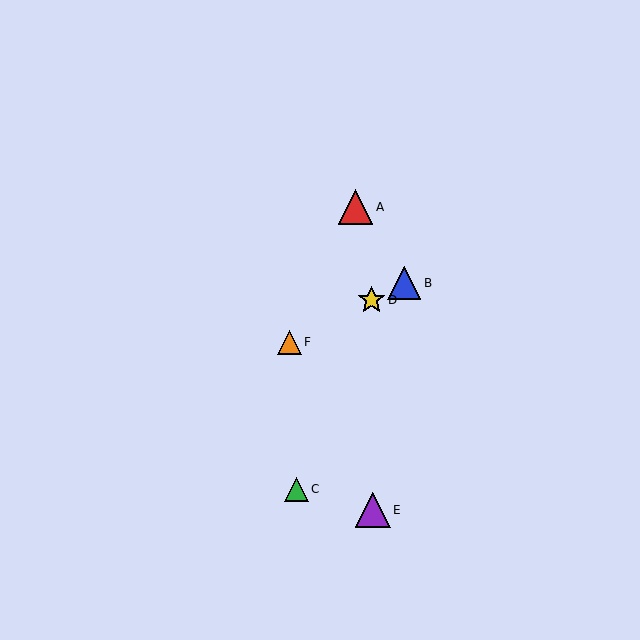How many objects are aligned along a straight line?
3 objects (B, D, F) are aligned along a straight line.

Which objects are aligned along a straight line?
Objects B, D, F are aligned along a straight line.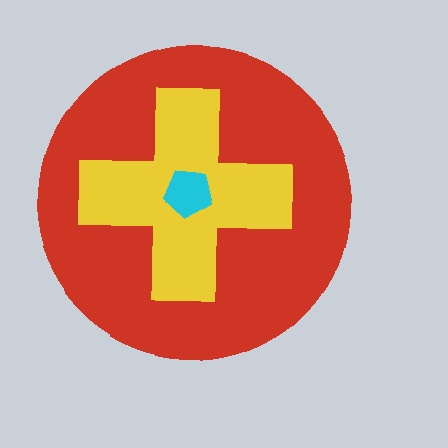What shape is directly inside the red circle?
The yellow cross.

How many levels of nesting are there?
3.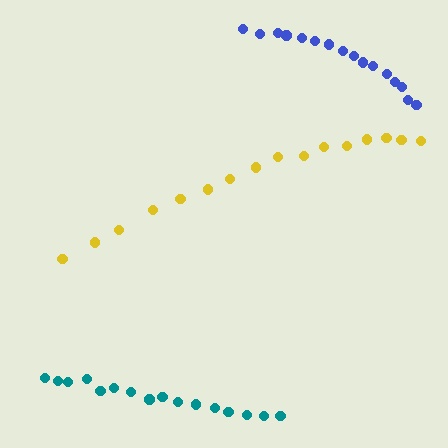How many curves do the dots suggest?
There are 3 distinct paths.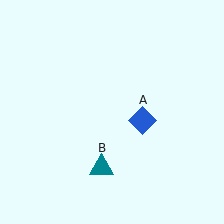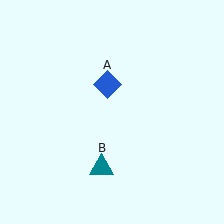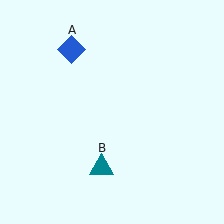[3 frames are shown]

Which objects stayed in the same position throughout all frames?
Teal triangle (object B) remained stationary.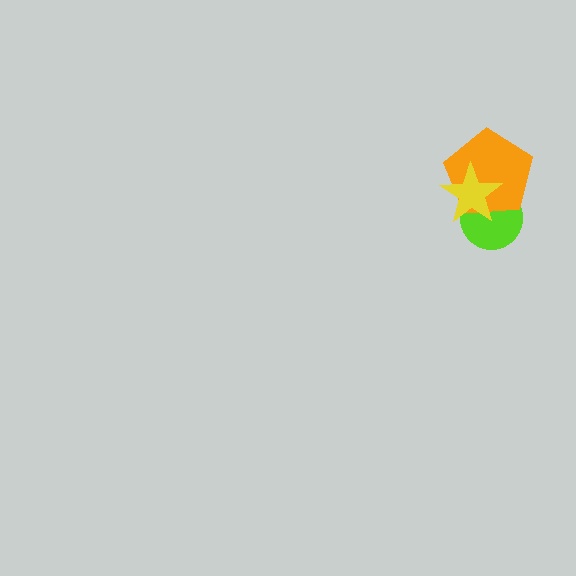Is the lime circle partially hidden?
Yes, it is partially covered by another shape.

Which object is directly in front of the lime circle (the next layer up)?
The orange pentagon is directly in front of the lime circle.